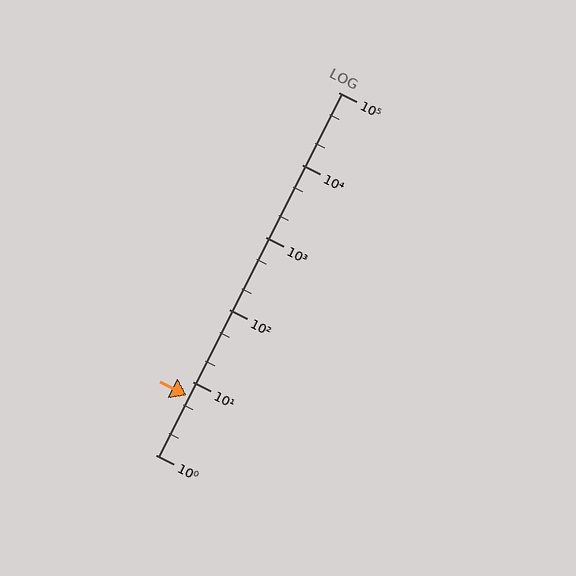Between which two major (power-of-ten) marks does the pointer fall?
The pointer is between 1 and 10.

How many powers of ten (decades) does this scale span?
The scale spans 5 decades, from 1 to 100000.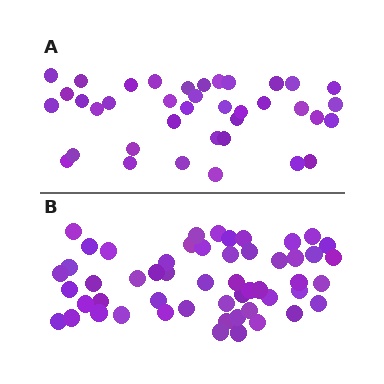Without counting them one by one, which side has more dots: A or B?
Region B (the bottom region) has more dots.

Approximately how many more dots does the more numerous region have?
Region B has approximately 15 more dots than region A.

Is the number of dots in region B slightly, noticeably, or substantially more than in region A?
Region B has noticeably more, but not dramatically so. The ratio is roughly 1.4 to 1.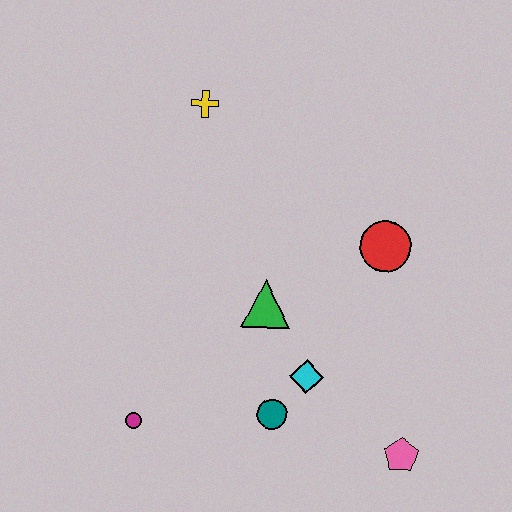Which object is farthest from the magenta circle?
The yellow cross is farthest from the magenta circle.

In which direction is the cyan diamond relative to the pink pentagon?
The cyan diamond is to the left of the pink pentagon.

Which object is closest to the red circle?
The green triangle is closest to the red circle.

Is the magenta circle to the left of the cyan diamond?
Yes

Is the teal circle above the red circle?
No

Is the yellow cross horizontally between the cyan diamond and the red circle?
No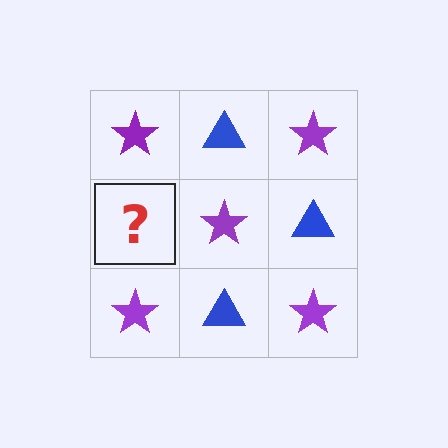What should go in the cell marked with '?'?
The missing cell should contain a blue triangle.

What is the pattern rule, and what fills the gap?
The rule is that it alternates purple star and blue triangle in a checkerboard pattern. The gap should be filled with a blue triangle.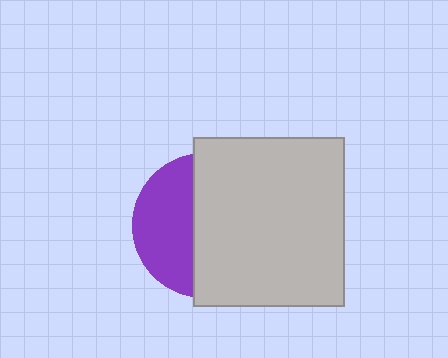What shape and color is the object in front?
The object in front is a light gray rectangle.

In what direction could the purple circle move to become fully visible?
The purple circle could move left. That would shift it out from behind the light gray rectangle entirely.